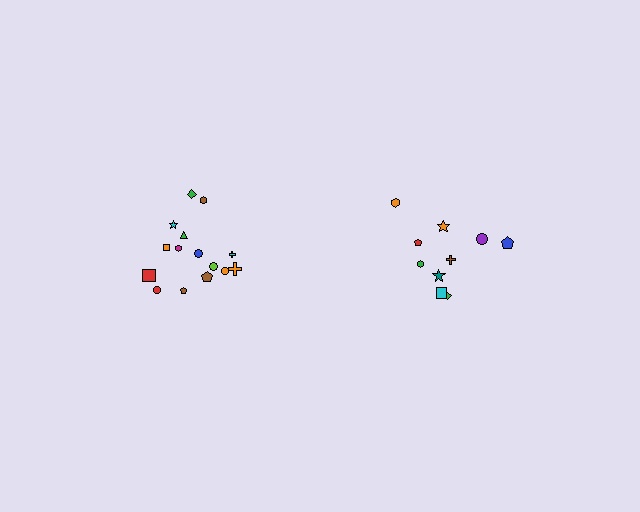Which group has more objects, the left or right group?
The left group.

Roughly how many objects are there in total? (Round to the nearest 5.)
Roughly 25 objects in total.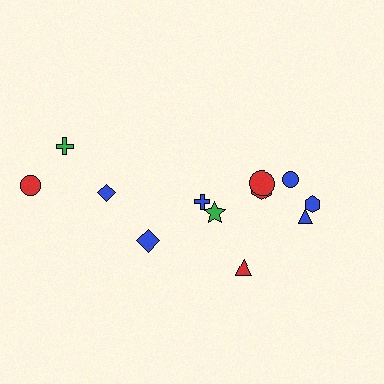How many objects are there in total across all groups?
There are 12 objects.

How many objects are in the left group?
There are 5 objects.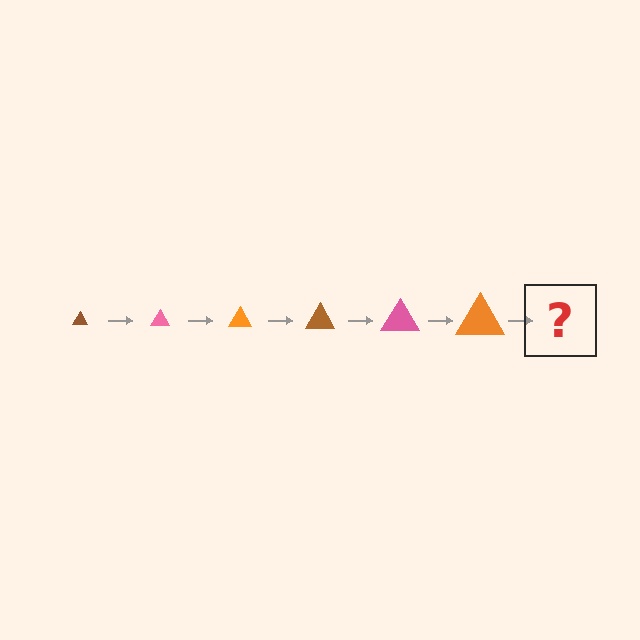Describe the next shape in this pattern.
It should be a brown triangle, larger than the previous one.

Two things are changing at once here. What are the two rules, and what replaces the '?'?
The two rules are that the triangle grows larger each step and the color cycles through brown, pink, and orange. The '?' should be a brown triangle, larger than the previous one.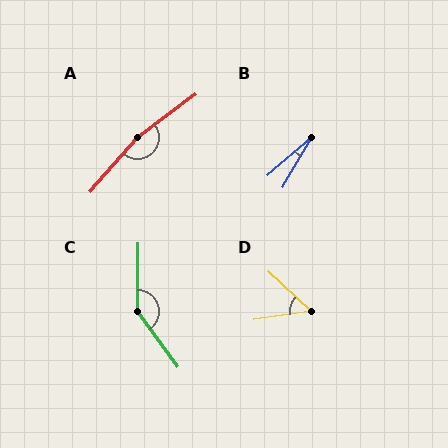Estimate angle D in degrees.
Approximately 51 degrees.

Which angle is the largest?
A, at approximately 167 degrees.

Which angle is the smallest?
B, at approximately 19 degrees.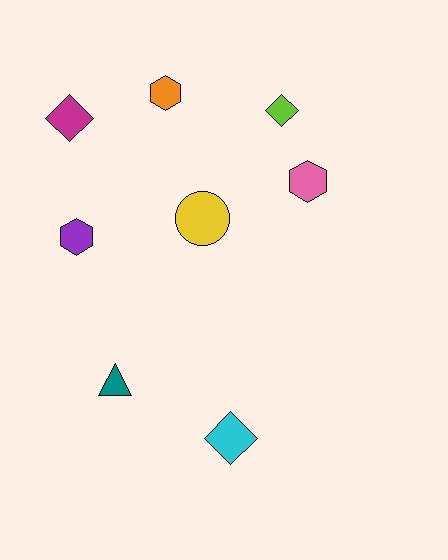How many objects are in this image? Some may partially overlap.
There are 8 objects.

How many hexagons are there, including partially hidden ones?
There are 3 hexagons.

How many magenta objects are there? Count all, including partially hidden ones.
There is 1 magenta object.